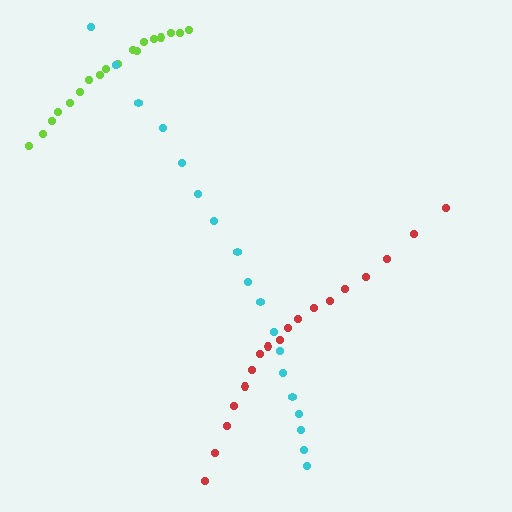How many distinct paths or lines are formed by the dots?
There are 3 distinct paths.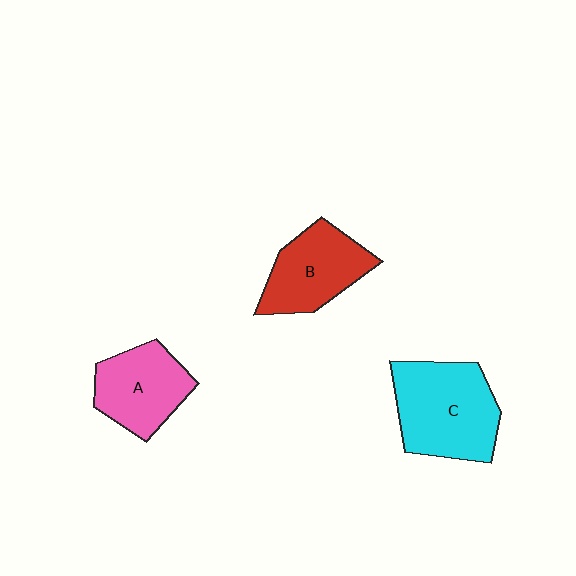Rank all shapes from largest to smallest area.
From largest to smallest: C (cyan), B (red), A (pink).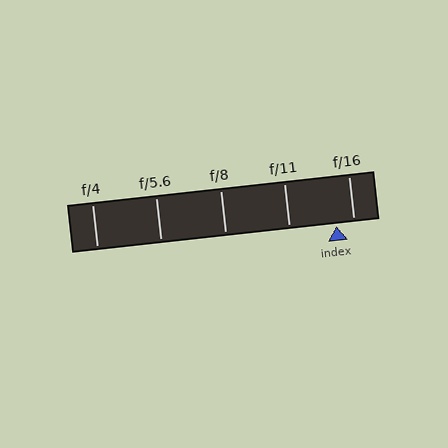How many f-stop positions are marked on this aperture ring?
There are 5 f-stop positions marked.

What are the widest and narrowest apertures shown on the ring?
The widest aperture shown is f/4 and the narrowest is f/16.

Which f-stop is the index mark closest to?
The index mark is closest to f/16.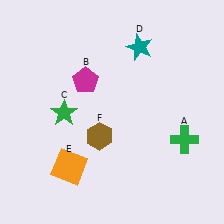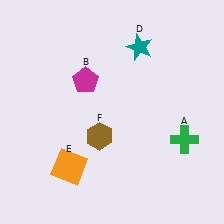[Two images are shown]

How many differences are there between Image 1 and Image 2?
There is 1 difference between the two images.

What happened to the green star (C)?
The green star (C) was removed in Image 2. It was in the bottom-left area of Image 1.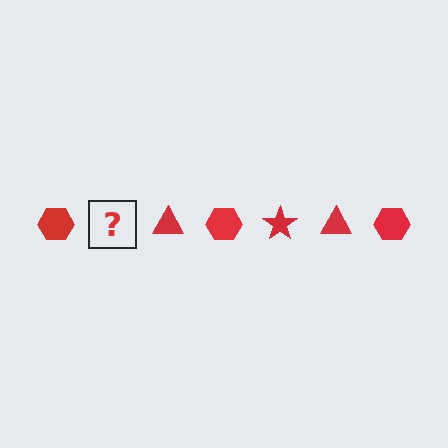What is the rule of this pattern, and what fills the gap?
The rule is that the pattern cycles through hexagon, star, triangle shapes in red. The gap should be filled with a red star.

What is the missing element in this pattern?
The missing element is a red star.